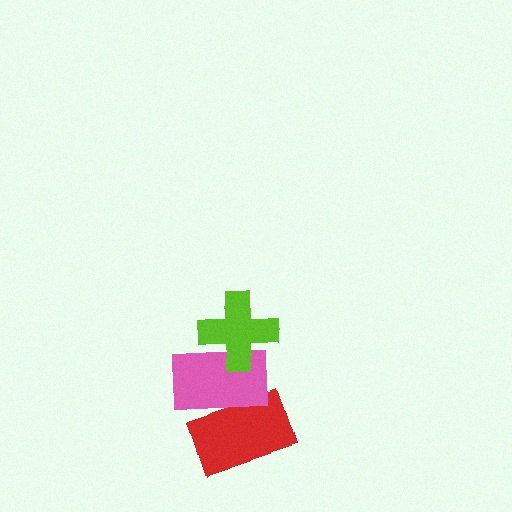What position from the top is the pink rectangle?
The pink rectangle is 2nd from the top.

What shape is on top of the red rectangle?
The pink rectangle is on top of the red rectangle.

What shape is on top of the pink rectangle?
The lime cross is on top of the pink rectangle.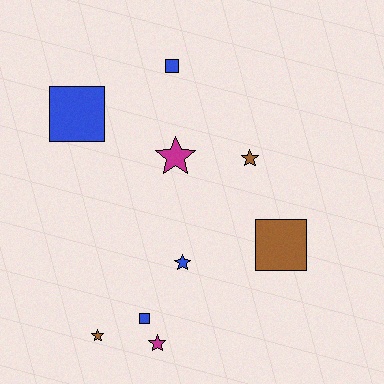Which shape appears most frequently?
Star, with 5 objects.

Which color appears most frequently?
Blue, with 4 objects.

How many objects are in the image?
There are 9 objects.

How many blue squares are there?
There are 3 blue squares.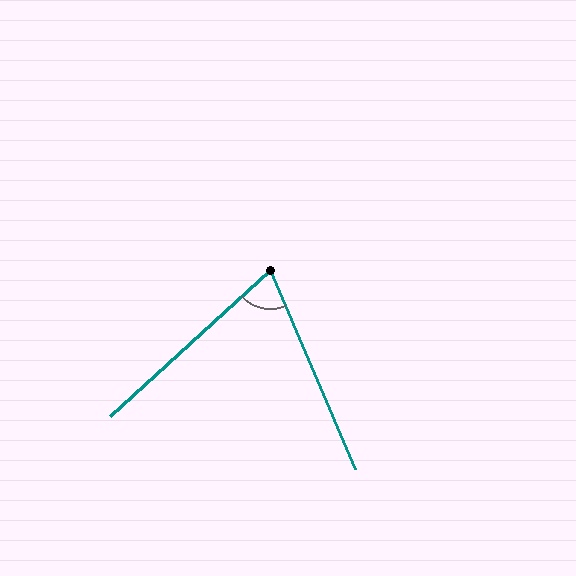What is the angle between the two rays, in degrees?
Approximately 71 degrees.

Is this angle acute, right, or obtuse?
It is acute.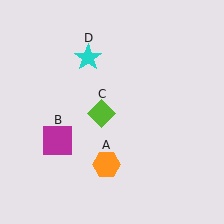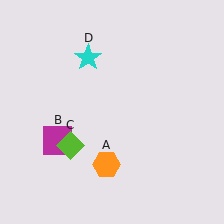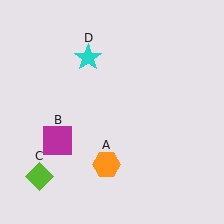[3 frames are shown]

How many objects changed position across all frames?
1 object changed position: lime diamond (object C).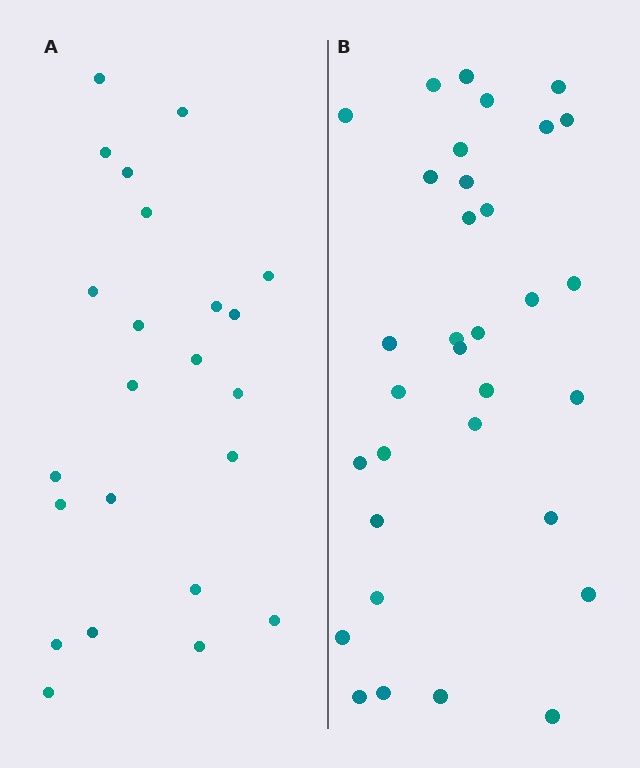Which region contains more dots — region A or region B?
Region B (the right region) has more dots.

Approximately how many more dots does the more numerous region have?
Region B has roughly 10 or so more dots than region A.